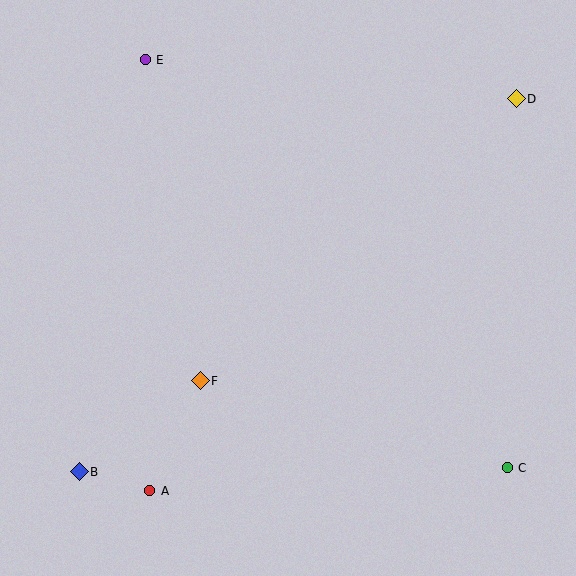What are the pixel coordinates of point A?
Point A is at (150, 491).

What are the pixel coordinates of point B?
Point B is at (79, 472).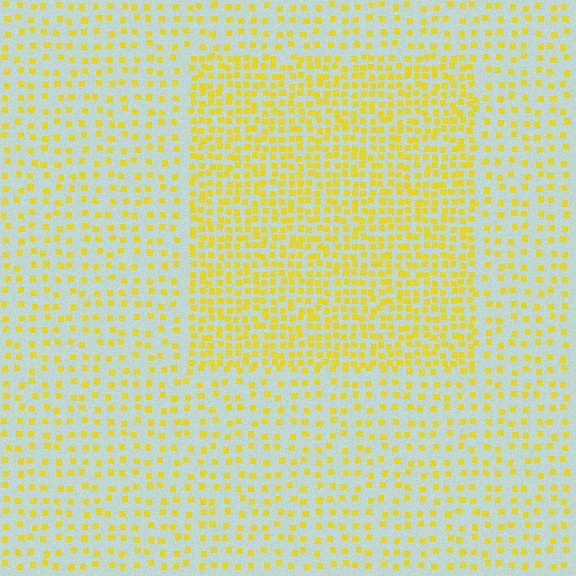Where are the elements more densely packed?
The elements are more densely packed inside the rectangle boundary.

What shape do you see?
I see a rectangle.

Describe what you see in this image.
The image contains small yellow elements arranged at two different densities. A rectangle-shaped region is visible where the elements are more densely packed than the surrounding area.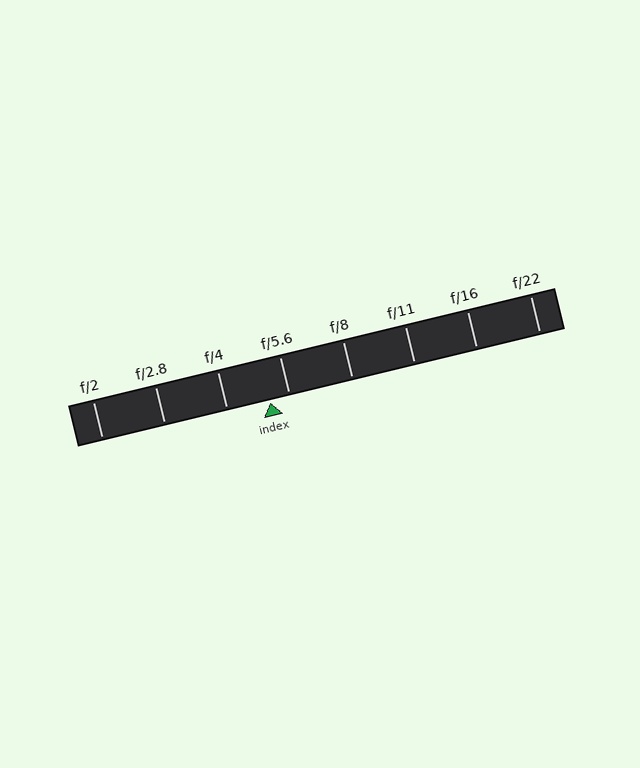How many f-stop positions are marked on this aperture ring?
There are 8 f-stop positions marked.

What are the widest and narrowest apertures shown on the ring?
The widest aperture shown is f/2 and the narrowest is f/22.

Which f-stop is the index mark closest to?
The index mark is closest to f/5.6.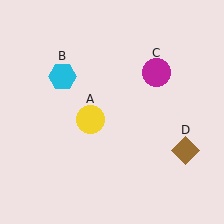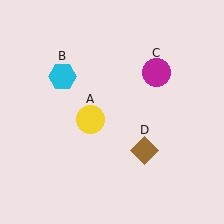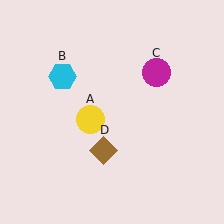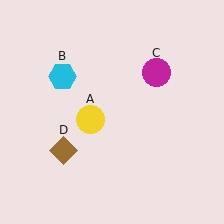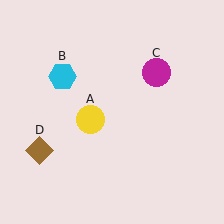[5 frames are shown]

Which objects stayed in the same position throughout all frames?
Yellow circle (object A) and cyan hexagon (object B) and magenta circle (object C) remained stationary.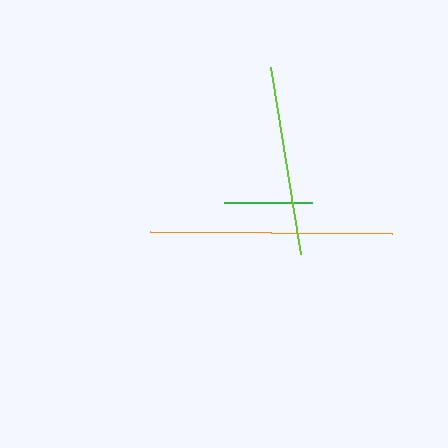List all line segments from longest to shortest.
From longest to shortest: orange, lime, green.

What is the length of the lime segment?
The lime segment is approximately 189 pixels long.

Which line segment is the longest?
The orange line is the longest at approximately 242 pixels.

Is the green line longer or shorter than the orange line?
The orange line is longer than the green line.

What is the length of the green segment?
The green segment is approximately 88 pixels long.